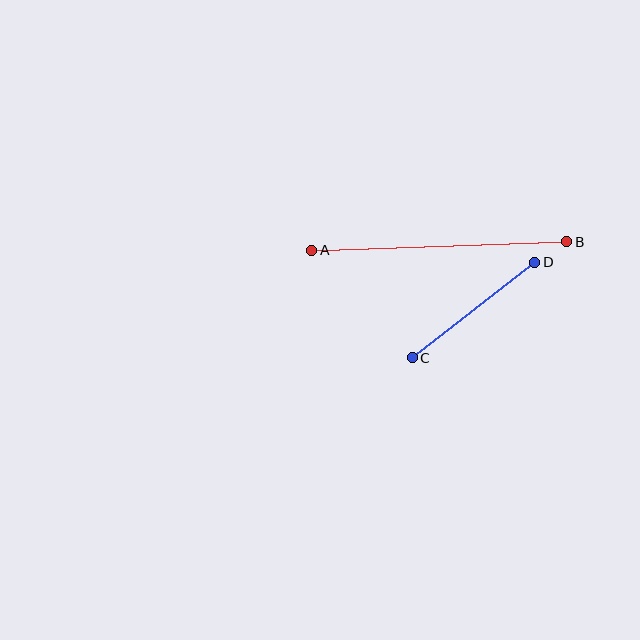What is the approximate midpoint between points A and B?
The midpoint is at approximately (439, 246) pixels.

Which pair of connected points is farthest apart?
Points A and B are farthest apart.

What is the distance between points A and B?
The distance is approximately 256 pixels.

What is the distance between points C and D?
The distance is approximately 155 pixels.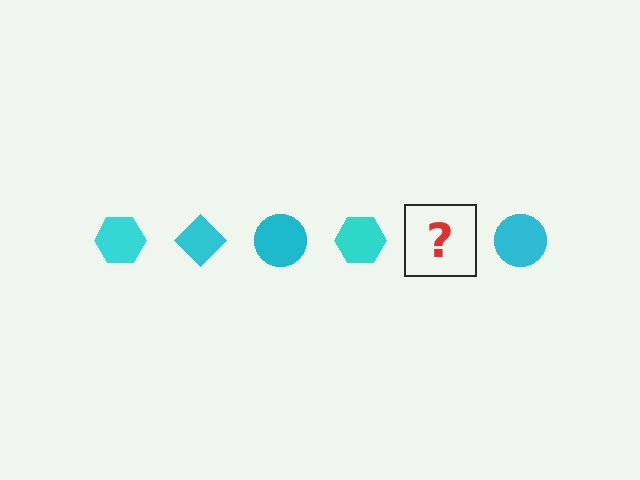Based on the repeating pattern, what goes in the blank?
The blank should be a cyan diamond.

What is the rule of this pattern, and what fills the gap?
The rule is that the pattern cycles through hexagon, diamond, circle shapes in cyan. The gap should be filled with a cyan diamond.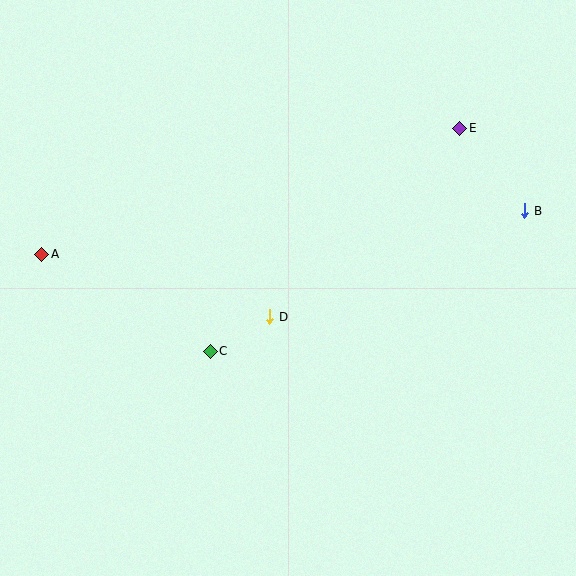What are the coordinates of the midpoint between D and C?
The midpoint between D and C is at (240, 334).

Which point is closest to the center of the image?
Point D at (270, 317) is closest to the center.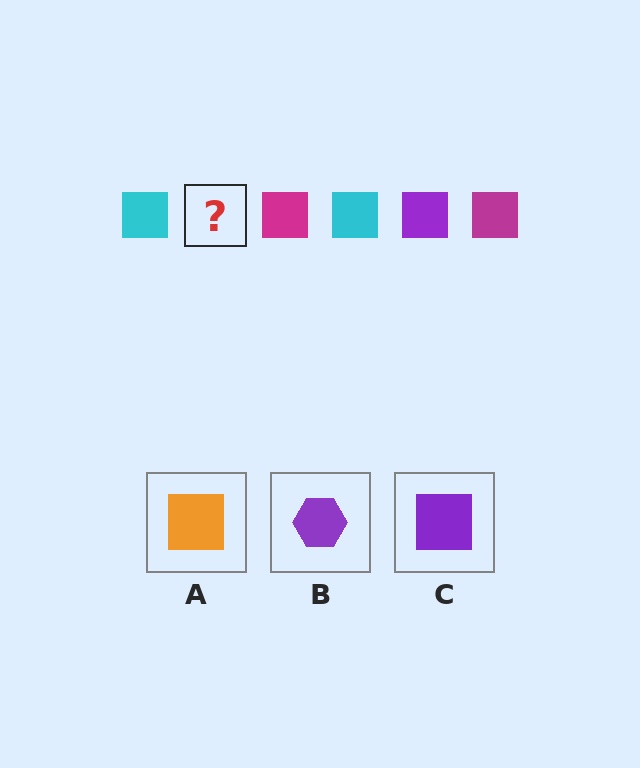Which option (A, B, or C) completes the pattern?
C.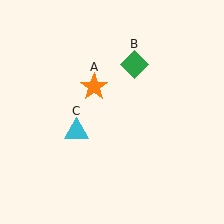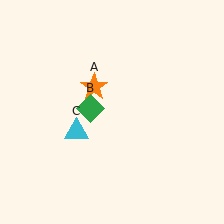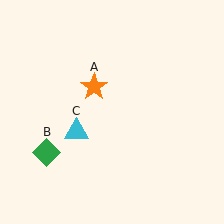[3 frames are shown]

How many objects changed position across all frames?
1 object changed position: green diamond (object B).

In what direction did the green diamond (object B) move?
The green diamond (object B) moved down and to the left.